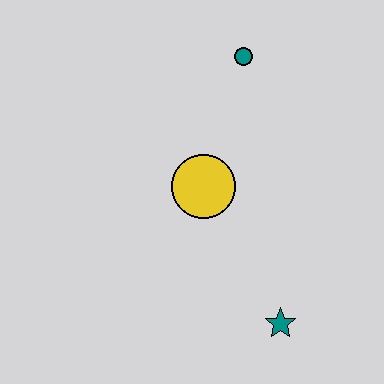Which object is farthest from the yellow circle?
The teal star is farthest from the yellow circle.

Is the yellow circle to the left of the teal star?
Yes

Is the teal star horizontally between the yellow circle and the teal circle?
No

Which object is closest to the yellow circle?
The teal circle is closest to the yellow circle.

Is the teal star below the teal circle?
Yes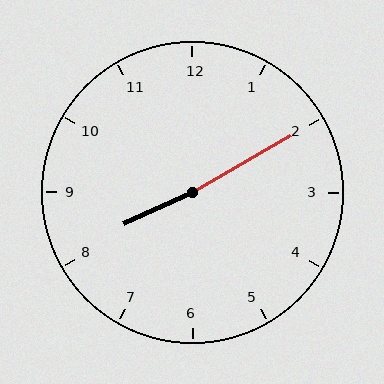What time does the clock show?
8:10.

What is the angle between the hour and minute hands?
Approximately 175 degrees.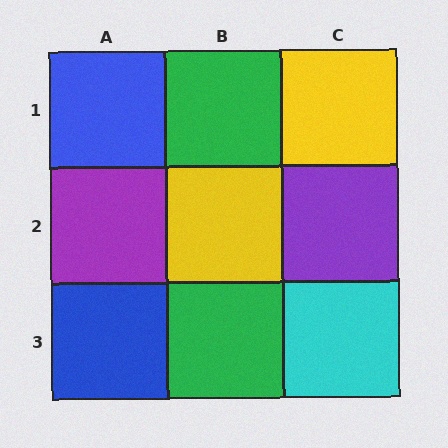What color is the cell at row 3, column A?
Blue.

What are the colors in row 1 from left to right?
Blue, green, yellow.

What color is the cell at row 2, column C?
Purple.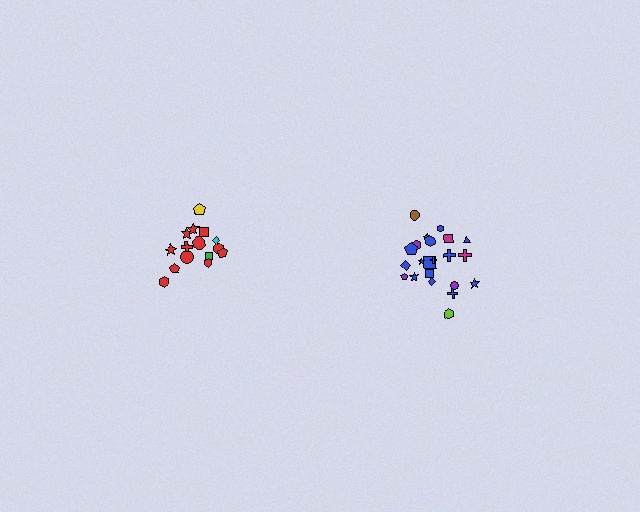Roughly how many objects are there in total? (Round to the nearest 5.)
Roughly 35 objects in total.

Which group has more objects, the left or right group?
The right group.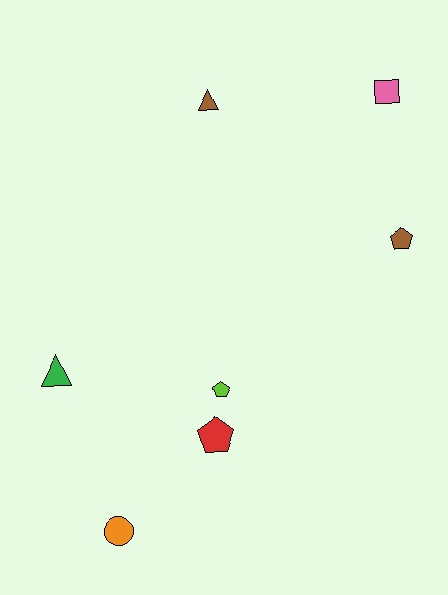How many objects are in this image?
There are 7 objects.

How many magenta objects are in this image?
There are no magenta objects.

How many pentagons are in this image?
There are 3 pentagons.